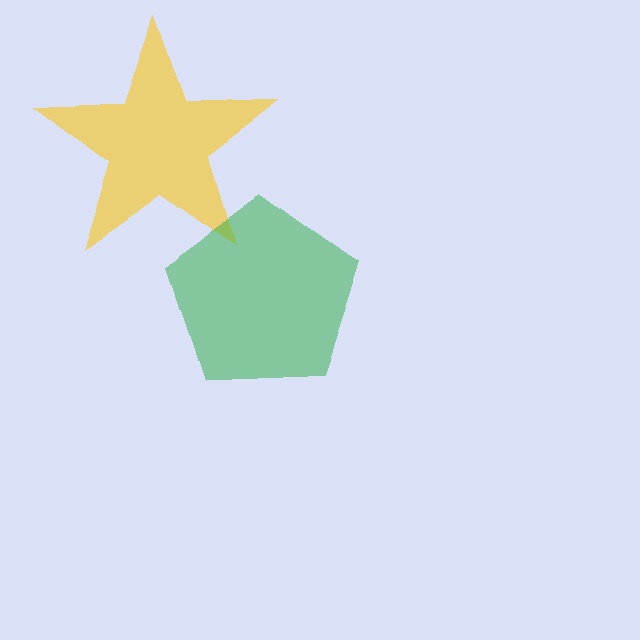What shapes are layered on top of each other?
The layered shapes are: a yellow star, a green pentagon.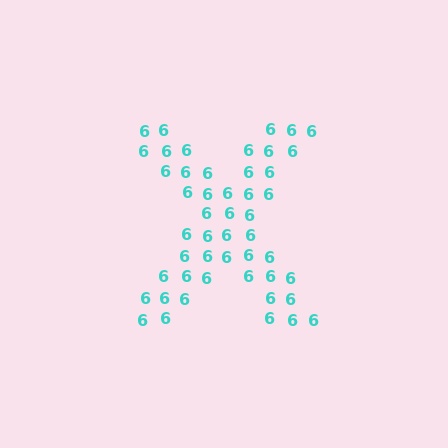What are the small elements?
The small elements are digit 6's.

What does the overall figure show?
The overall figure shows the letter X.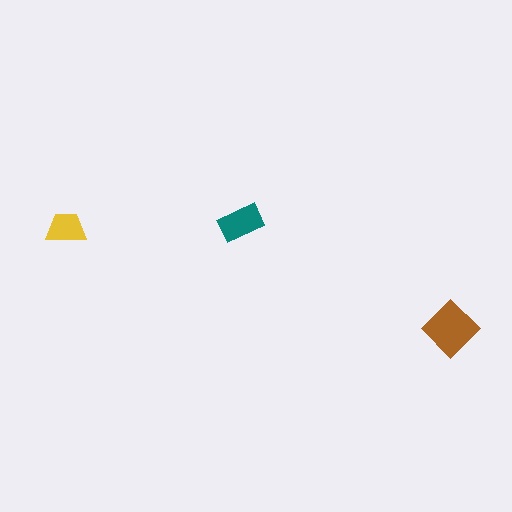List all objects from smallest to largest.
The yellow trapezoid, the teal rectangle, the brown diamond.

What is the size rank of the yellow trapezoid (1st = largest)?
3rd.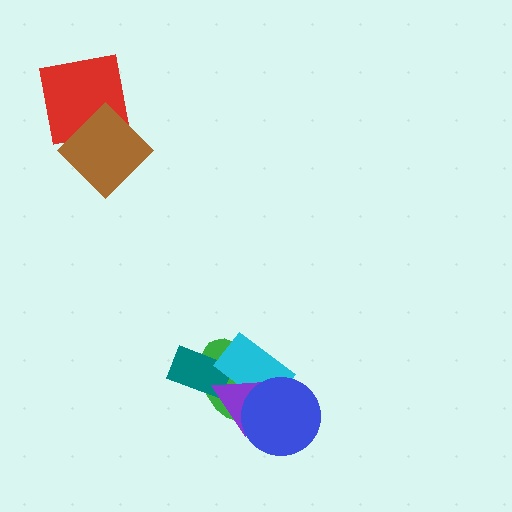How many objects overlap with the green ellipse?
4 objects overlap with the green ellipse.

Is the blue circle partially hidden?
No, no other shape covers it.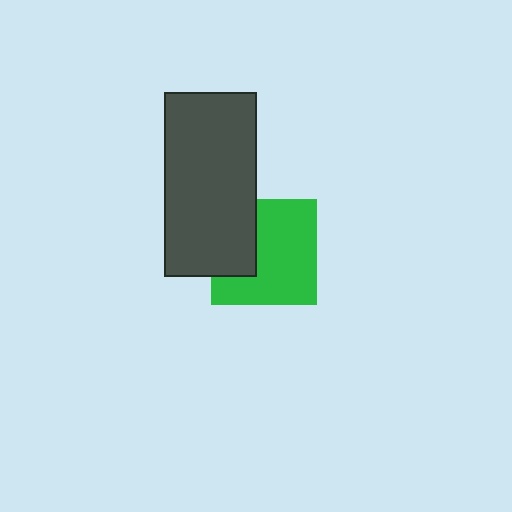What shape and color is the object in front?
The object in front is a dark gray rectangle.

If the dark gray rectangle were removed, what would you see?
You would see the complete green square.